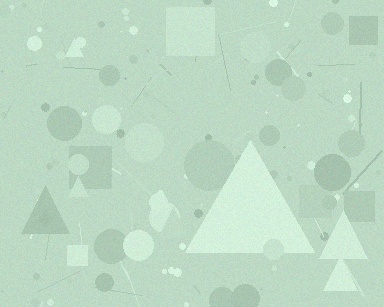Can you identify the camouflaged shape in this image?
The camouflaged shape is a triangle.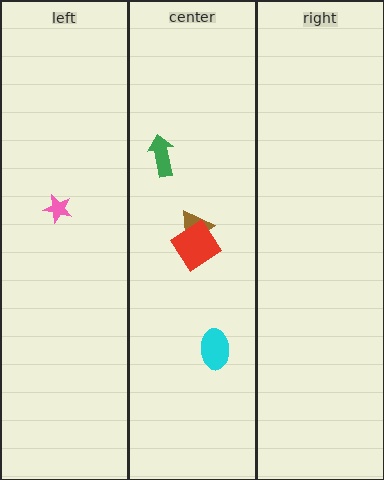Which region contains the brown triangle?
The center region.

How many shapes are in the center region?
4.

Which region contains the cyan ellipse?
The center region.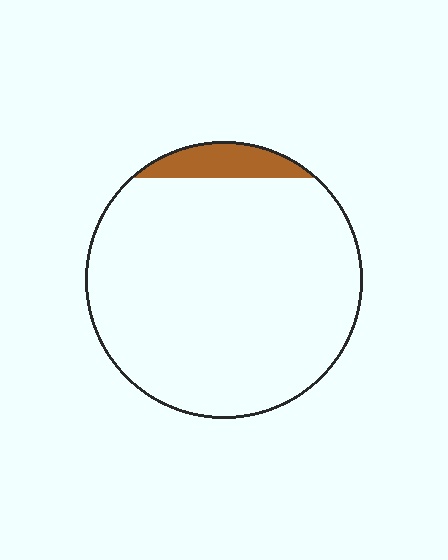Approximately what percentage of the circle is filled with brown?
Approximately 10%.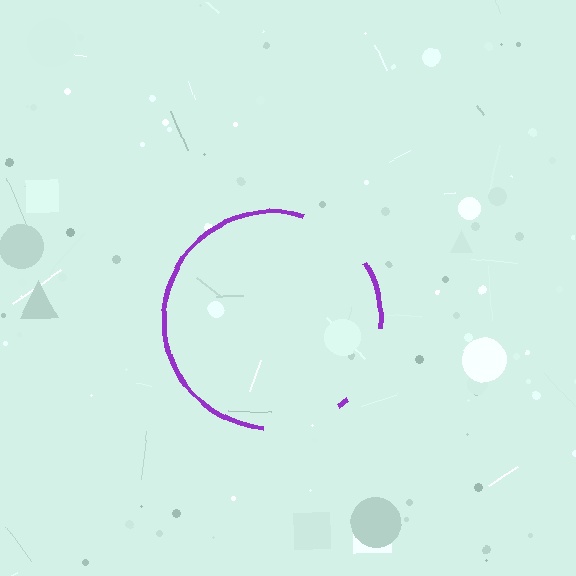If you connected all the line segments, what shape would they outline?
They would outline a circle.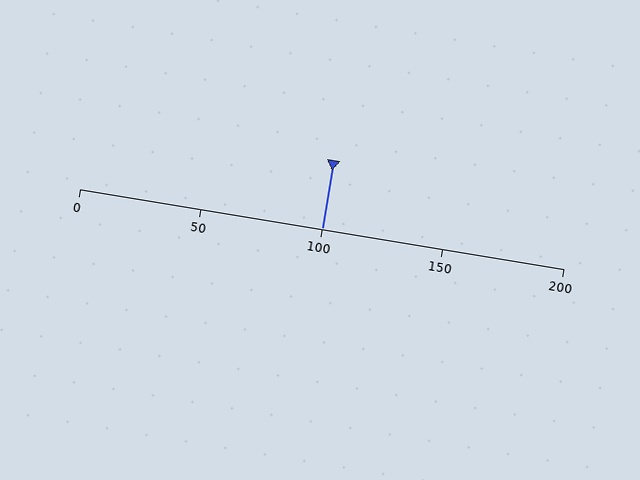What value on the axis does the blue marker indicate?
The marker indicates approximately 100.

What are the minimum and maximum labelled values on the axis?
The axis runs from 0 to 200.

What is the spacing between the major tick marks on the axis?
The major ticks are spaced 50 apart.